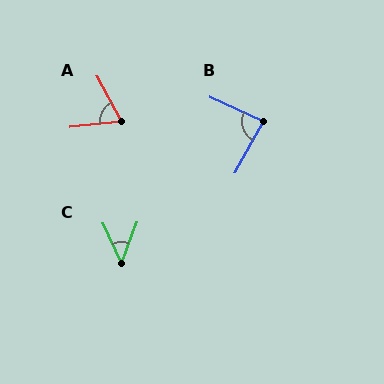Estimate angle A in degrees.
Approximately 68 degrees.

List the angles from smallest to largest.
C (45°), A (68°), B (86°).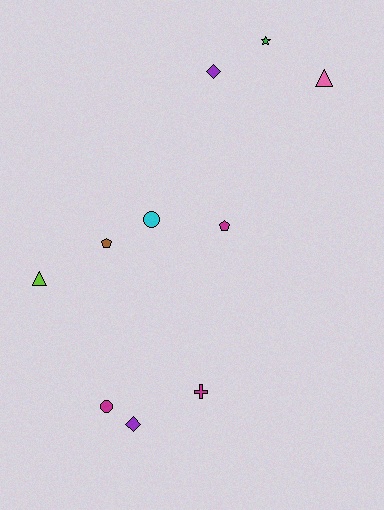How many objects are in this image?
There are 10 objects.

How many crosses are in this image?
There is 1 cross.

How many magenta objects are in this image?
There are 3 magenta objects.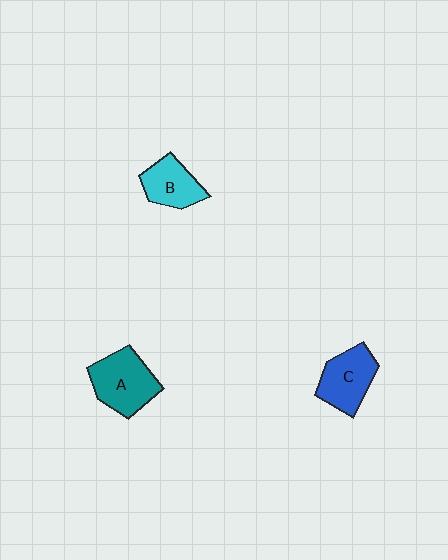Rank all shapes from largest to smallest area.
From largest to smallest: A (teal), C (blue), B (cyan).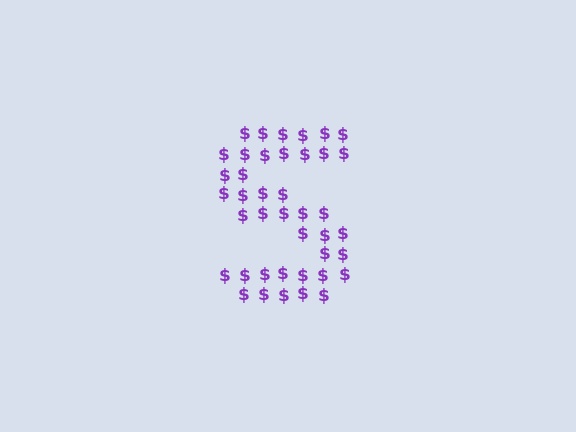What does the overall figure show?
The overall figure shows the letter S.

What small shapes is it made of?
It is made of small dollar signs.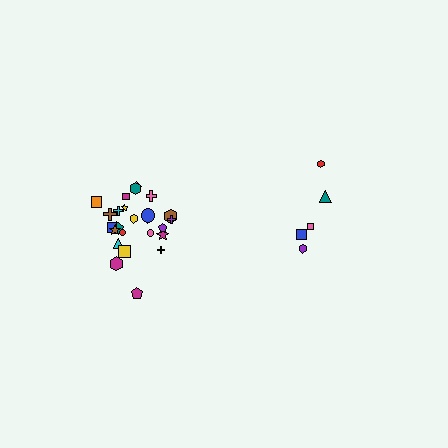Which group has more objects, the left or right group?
The left group.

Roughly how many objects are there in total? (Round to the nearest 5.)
Roughly 30 objects in total.